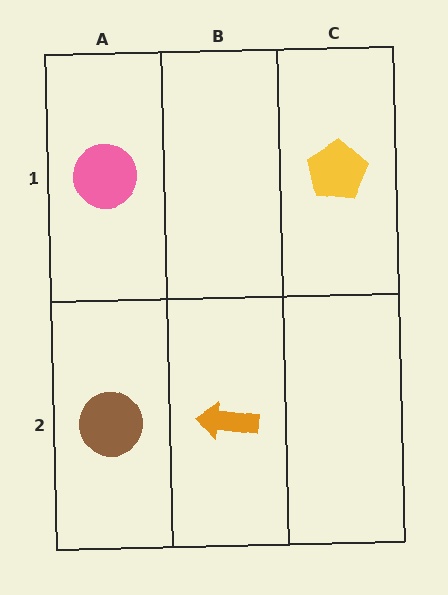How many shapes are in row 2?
2 shapes.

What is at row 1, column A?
A pink circle.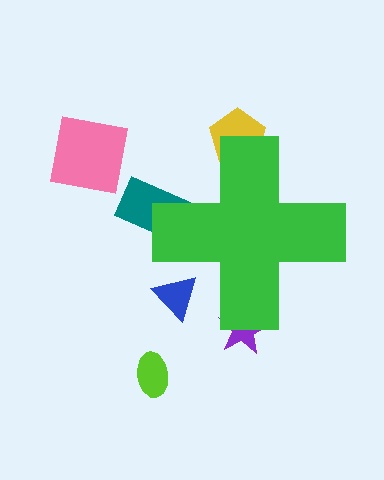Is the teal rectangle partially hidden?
Yes, the teal rectangle is partially hidden behind the green cross.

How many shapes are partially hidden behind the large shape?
4 shapes are partially hidden.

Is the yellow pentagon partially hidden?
Yes, the yellow pentagon is partially hidden behind the green cross.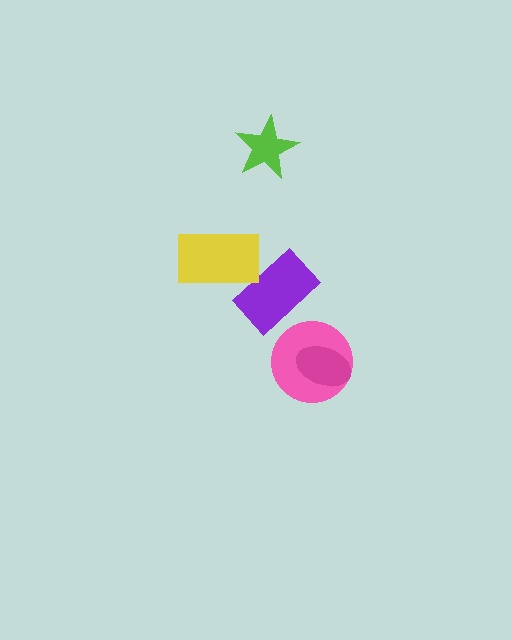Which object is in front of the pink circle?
The magenta ellipse is in front of the pink circle.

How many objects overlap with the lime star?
0 objects overlap with the lime star.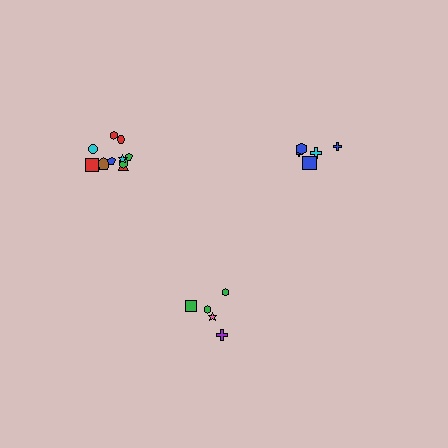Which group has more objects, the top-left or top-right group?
The top-left group.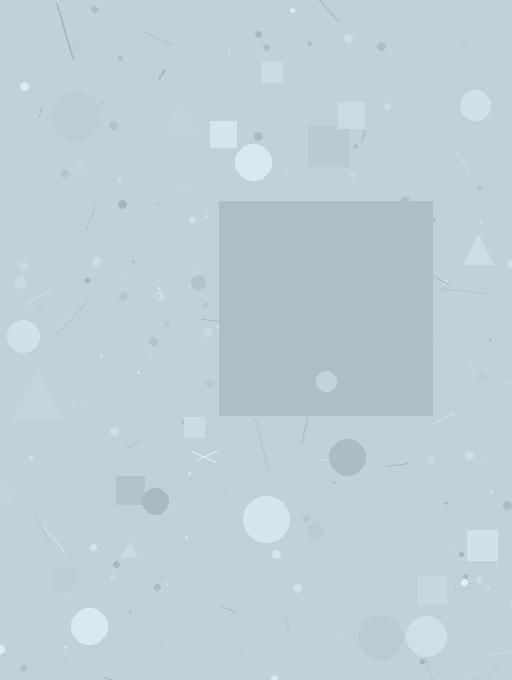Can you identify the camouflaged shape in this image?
The camouflaged shape is a square.